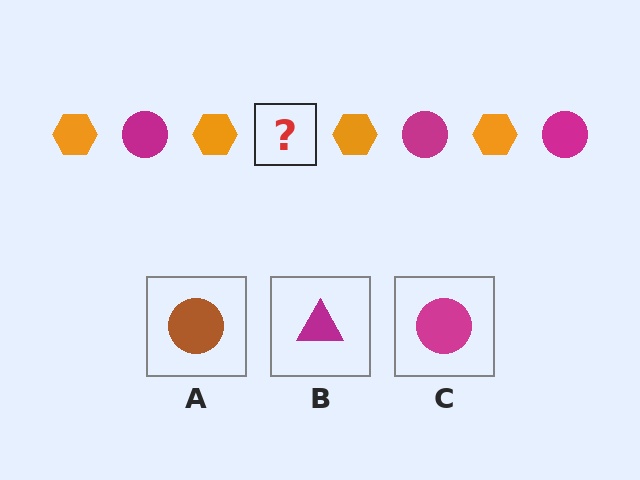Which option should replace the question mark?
Option C.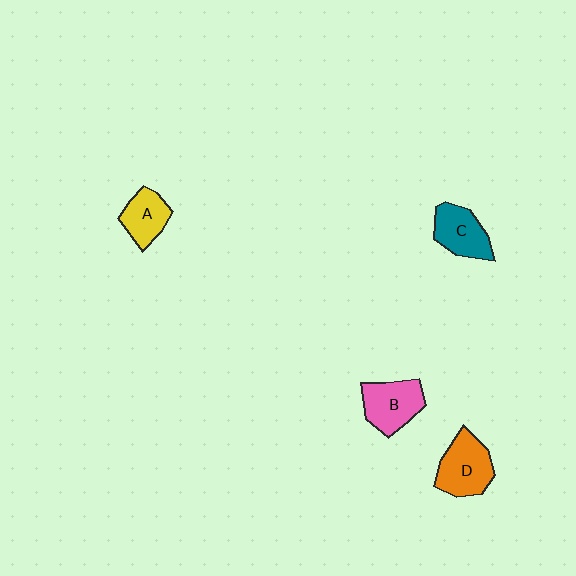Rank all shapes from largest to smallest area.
From largest to smallest: D (orange), B (pink), C (teal), A (yellow).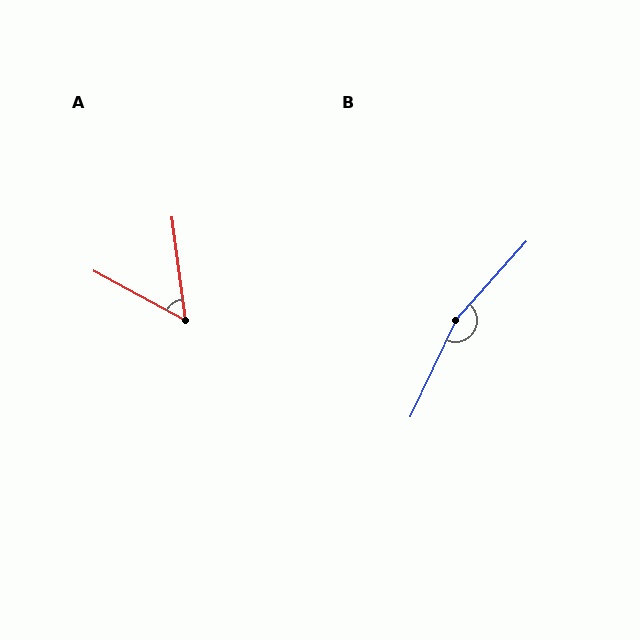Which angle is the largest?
B, at approximately 163 degrees.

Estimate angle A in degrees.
Approximately 54 degrees.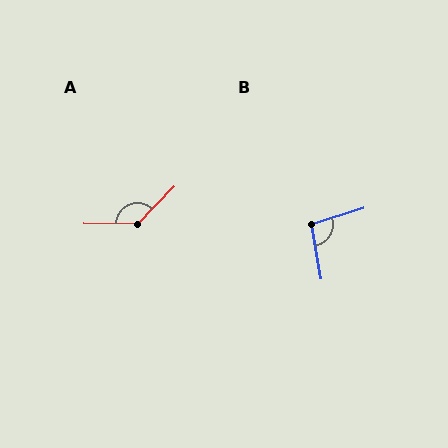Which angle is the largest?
A, at approximately 134 degrees.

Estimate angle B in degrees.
Approximately 97 degrees.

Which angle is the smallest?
B, at approximately 97 degrees.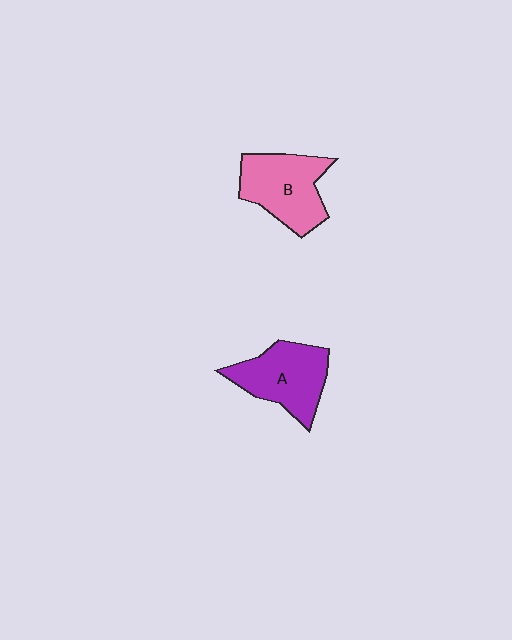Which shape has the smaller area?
Shape A (purple).